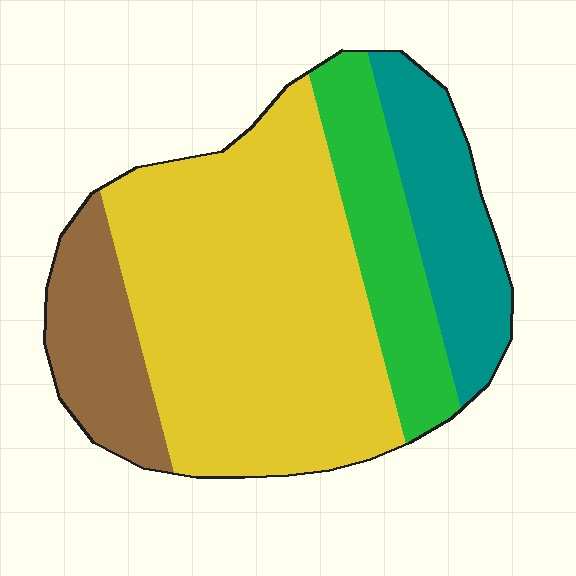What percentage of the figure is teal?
Teal takes up about one sixth (1/6) of the figure.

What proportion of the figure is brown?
Brown covers roughly 15% of the figure.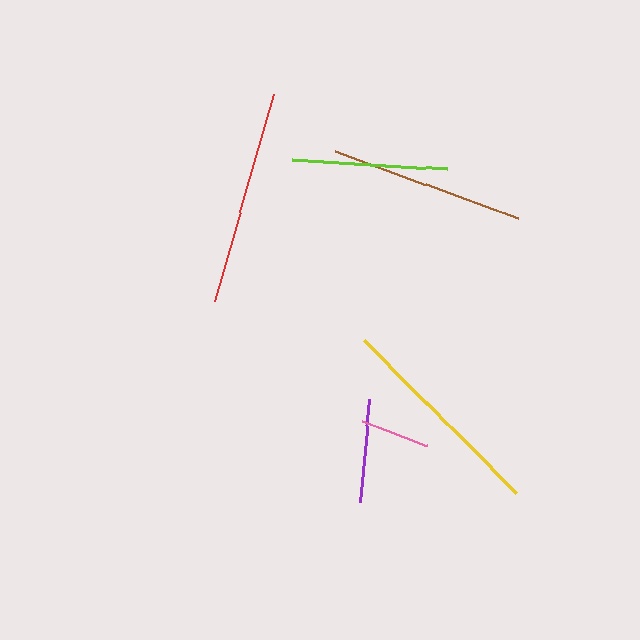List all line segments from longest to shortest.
From longest to shortest: red, yellow, brown, lime, purple, pink.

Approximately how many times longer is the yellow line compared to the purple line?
The yellow line is approximately 2.1 times the length of the purple line.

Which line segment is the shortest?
The pink line is the shortest at approximately 69 pixels.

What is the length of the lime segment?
The lime segment is approximately 156 pixels long.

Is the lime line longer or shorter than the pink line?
The lime line is longer than the pink line.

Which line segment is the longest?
The red line is the longest at approximately 216 pixels.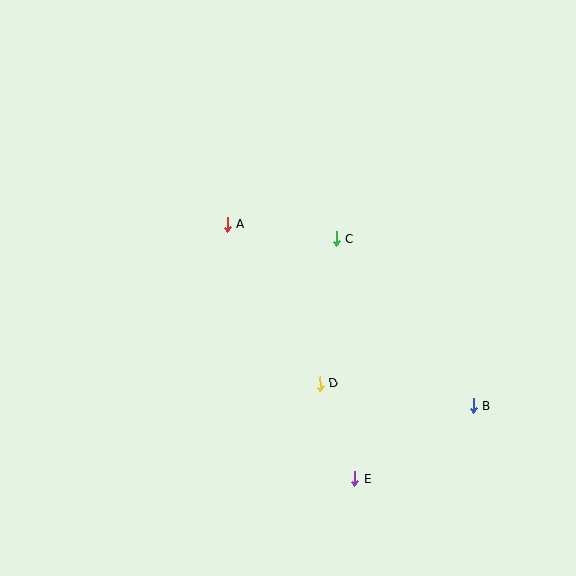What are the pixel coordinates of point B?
Point B is at (473, 406).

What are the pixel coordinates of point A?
Point A is at (227, 224).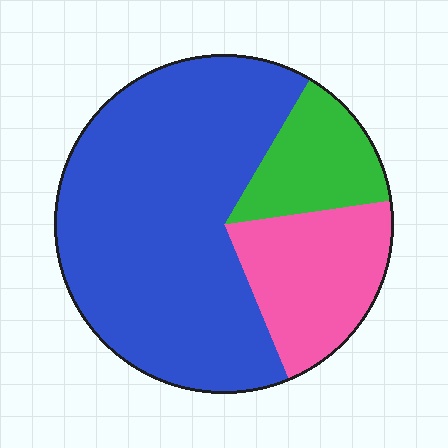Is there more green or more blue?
Blue.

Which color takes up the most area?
Blue, at roughly 65%.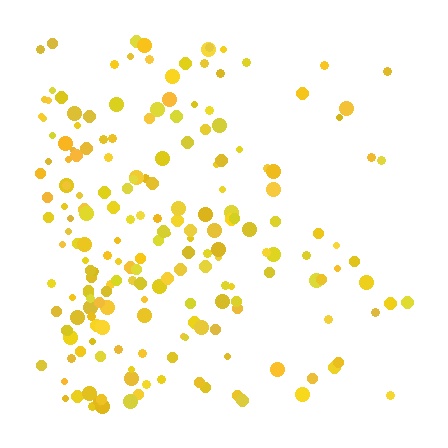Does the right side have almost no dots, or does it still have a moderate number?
Still a moderate number, just noticeably fewer than the left.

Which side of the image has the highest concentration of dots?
The left.